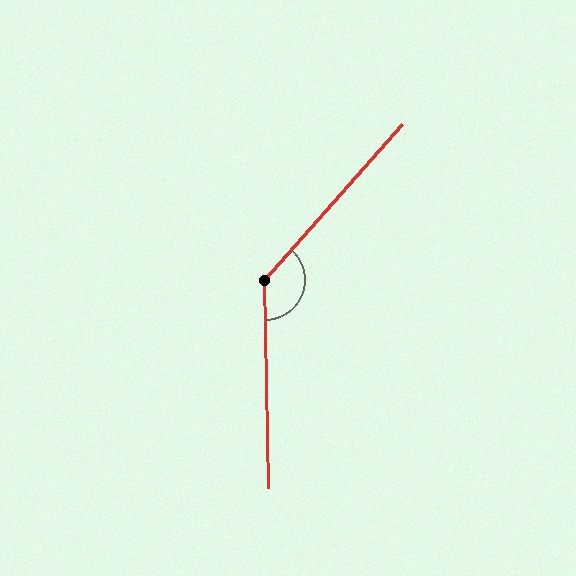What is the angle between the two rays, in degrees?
Approximately 137 degrees.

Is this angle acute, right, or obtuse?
It is obtuse.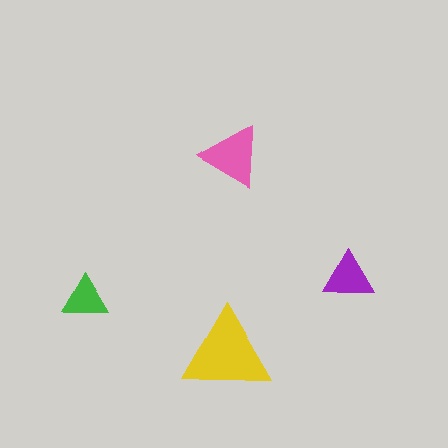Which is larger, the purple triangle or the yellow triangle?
The yellow one.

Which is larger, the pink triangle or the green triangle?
The pink one.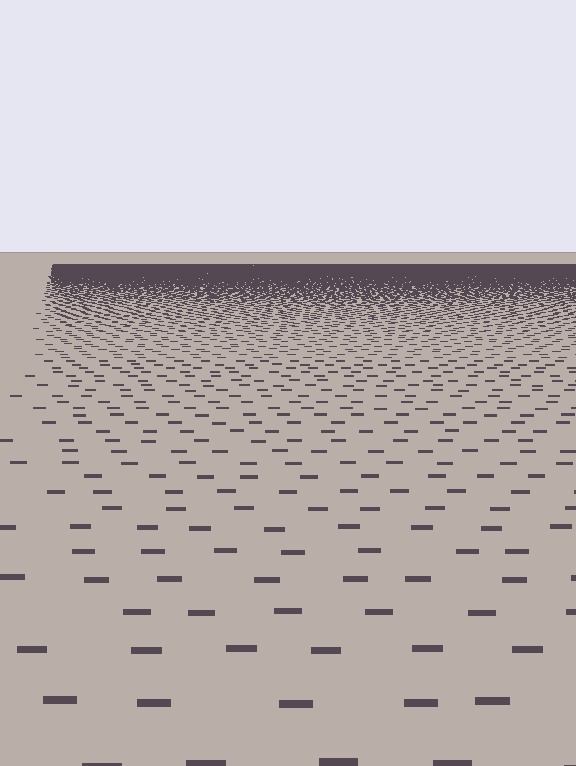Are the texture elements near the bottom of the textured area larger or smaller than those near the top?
Larger. Near the bottom, elements are closer to the viewer and appear at a bigger on-screen size.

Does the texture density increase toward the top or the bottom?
Density increases toward the top.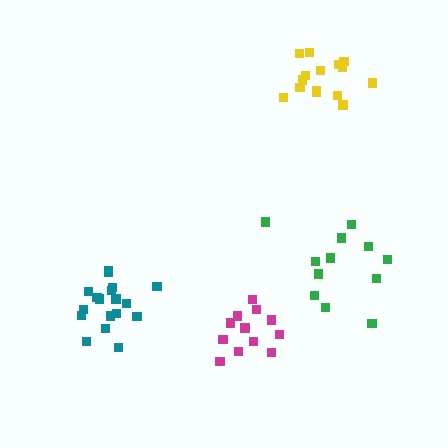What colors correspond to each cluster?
The clusters are colored: yellow, magenta, green, teal.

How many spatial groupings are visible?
There are 4 spatial groupings.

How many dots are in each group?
Group 1: 15 dots, Group 2: 12 dots, Group 3: 12 dots, Group 4: 18 dots (57 total).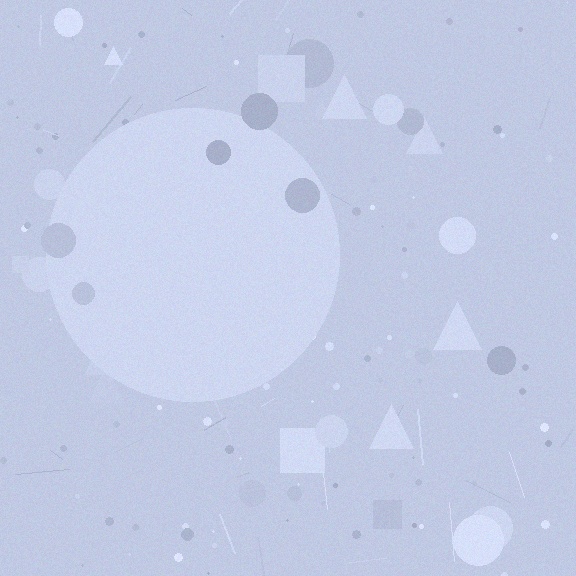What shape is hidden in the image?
A circle is hidden in the image.